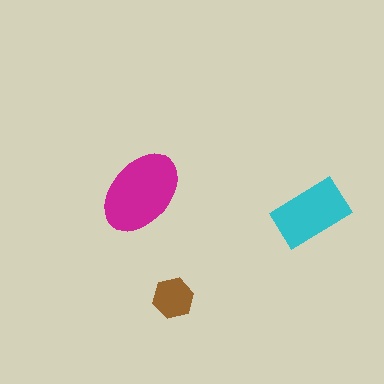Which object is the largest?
The magenta ellipse.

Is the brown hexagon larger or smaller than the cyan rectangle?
Smaller.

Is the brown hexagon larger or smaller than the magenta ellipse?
Smaller.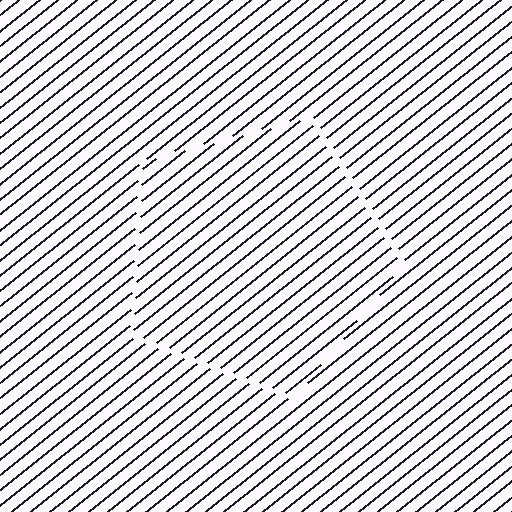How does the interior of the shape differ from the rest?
The interior of the shape contains the same grating, shifted by half a period — the contour is defined by the phase discontinuity where line-ends from the inner and outer gratings abut.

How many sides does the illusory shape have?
5 sides — the line-ends trace a pentagon.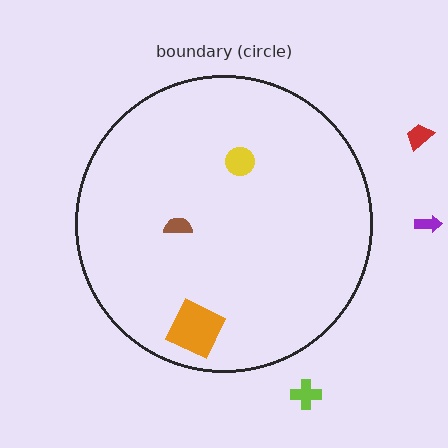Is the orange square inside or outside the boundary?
Inside.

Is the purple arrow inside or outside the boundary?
Outside.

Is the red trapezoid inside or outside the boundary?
Outside.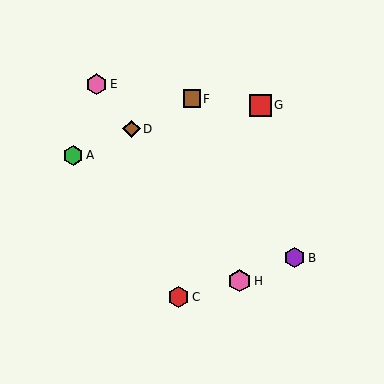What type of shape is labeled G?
Shape G is a red square.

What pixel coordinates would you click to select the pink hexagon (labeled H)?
Click at (239, 281) to select the pink hexagon H.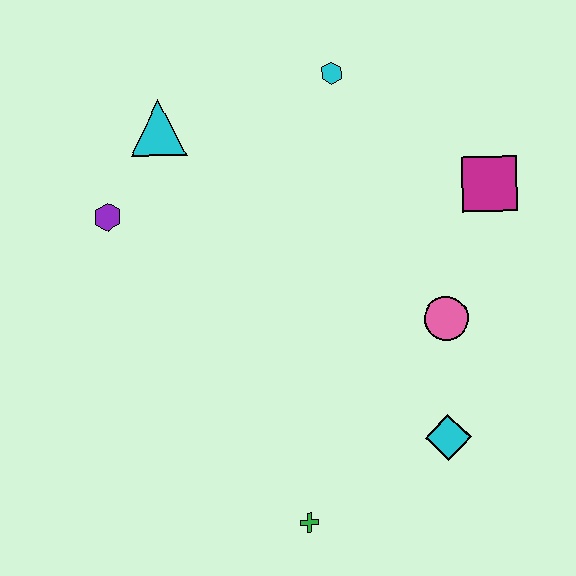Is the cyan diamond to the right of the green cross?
Yes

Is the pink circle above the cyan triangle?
No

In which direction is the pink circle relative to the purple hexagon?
The pink circle is to the right of the purple hexagon.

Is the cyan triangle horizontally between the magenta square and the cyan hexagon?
No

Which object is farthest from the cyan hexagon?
The green cross is farthest from the cyan hexagon.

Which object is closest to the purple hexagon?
The cyan triangle is closest to the purple hexagon.